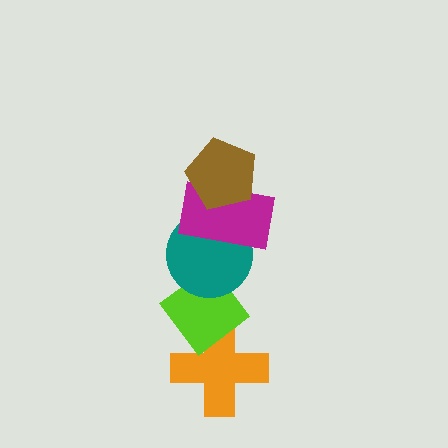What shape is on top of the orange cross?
The lime diamond is on top of the orange cross.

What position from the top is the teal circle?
The teal circle is 3rd from the top.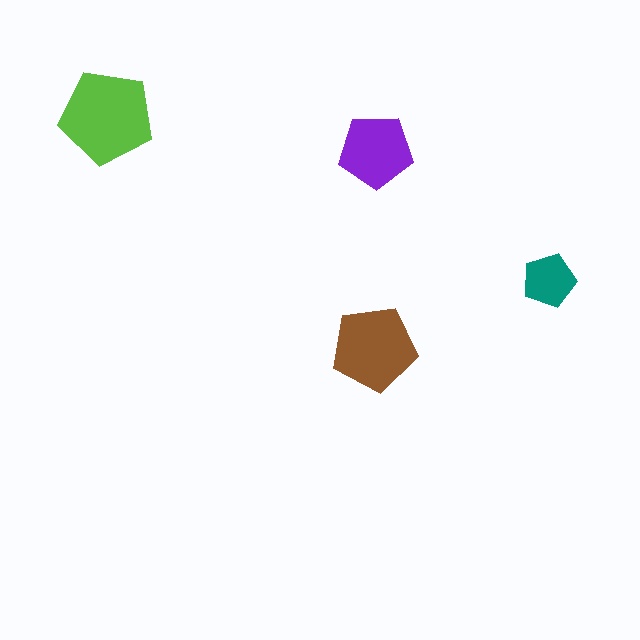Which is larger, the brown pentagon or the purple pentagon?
The brown one.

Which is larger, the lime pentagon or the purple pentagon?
The lime one.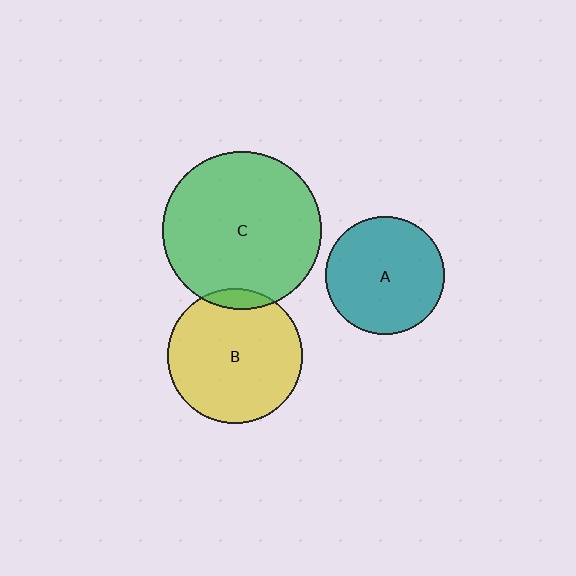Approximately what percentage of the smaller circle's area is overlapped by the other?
Approximately 5%.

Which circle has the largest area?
Circle C (green).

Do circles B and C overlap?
Yes.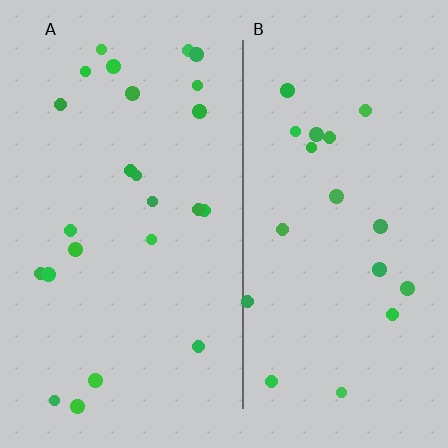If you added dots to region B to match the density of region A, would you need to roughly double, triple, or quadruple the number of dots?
Approximately double.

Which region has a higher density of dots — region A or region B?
A (the left).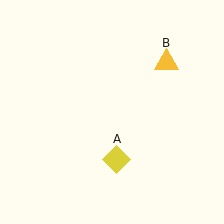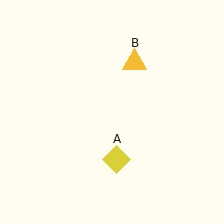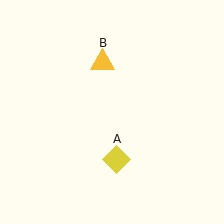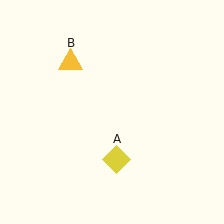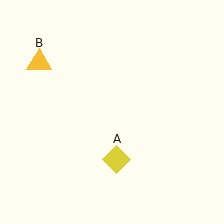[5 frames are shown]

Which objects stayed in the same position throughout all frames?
Yellow diamond (object A) remained stationary.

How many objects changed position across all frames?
1 object changed position: yellow triangle (object B).